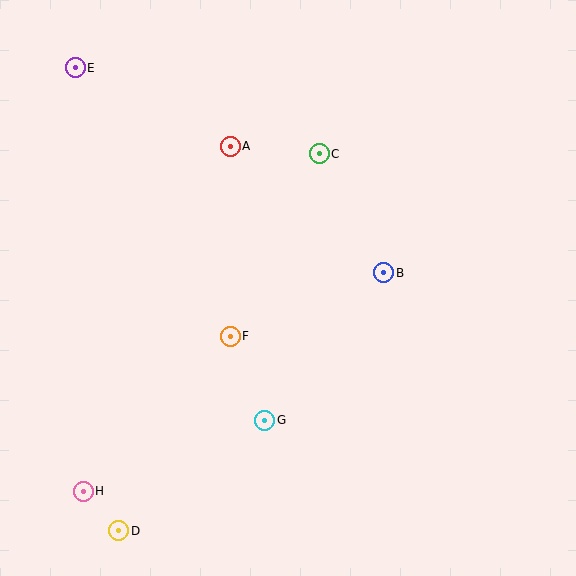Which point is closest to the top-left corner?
Point E is closest to the top-left corner.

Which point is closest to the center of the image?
Point F at (230, 336) is closest to the center.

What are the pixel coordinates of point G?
Point G is at (265, 420).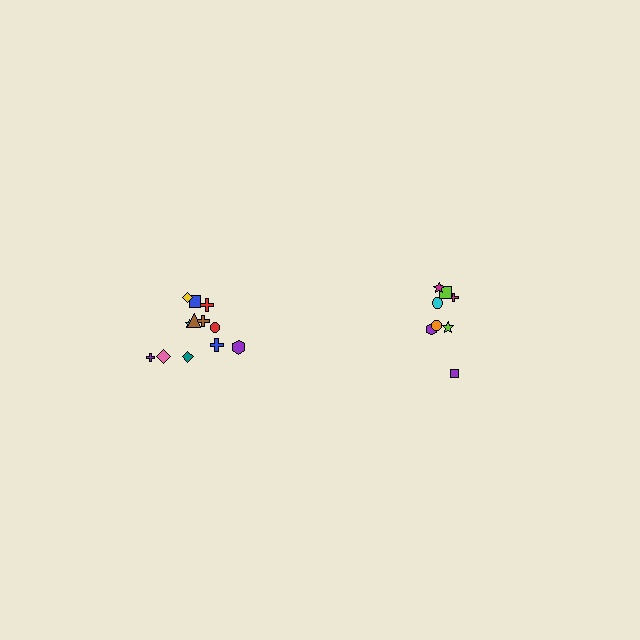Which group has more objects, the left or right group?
The left group.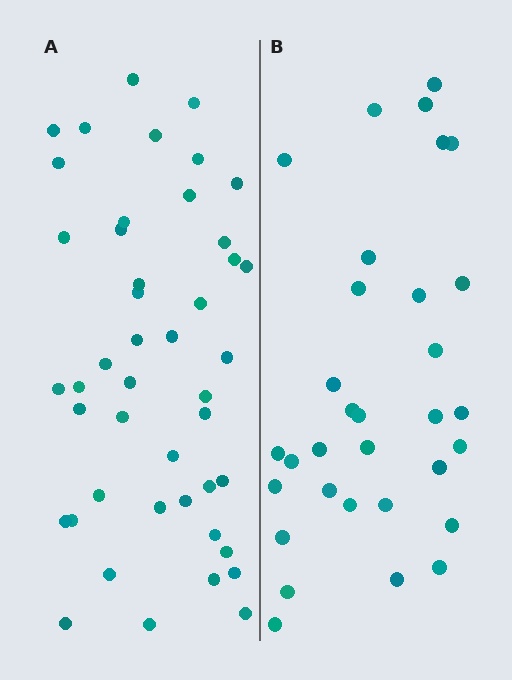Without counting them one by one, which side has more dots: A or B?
Region A (the left region) has more dots.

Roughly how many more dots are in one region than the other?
Region A has approximately 15 more dots than region B.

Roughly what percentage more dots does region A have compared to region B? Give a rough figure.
About 40% more.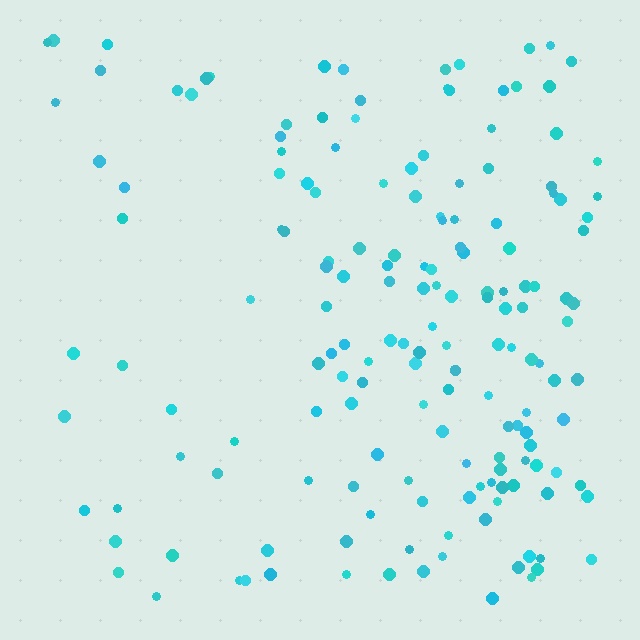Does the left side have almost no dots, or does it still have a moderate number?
Still a moderate number, just noticeably fewer than the right.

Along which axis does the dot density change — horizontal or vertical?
Horizontal.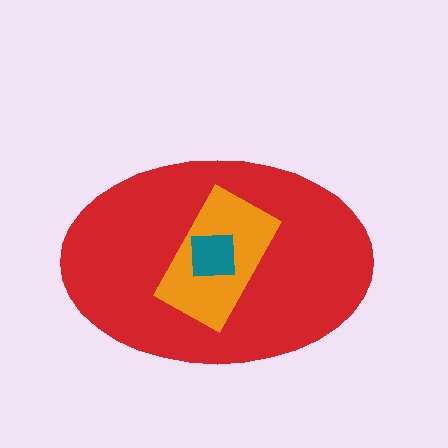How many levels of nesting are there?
3.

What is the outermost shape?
The red ellipse.